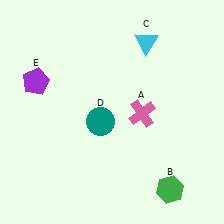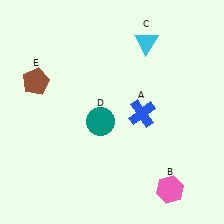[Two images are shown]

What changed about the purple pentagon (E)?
In Image 1, E is purple. In Image 2, it changed to brown.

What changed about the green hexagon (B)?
In Image 1, B is green. In Image 2, it changed to pink.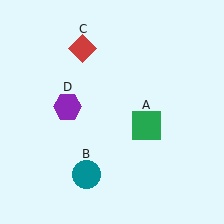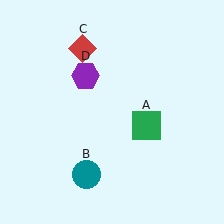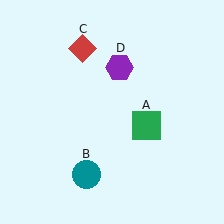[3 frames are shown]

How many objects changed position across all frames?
1 object changed position: purple hexagon (object D).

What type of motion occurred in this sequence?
The purple hexagon (object D) rotated clockwise around the center of the scene.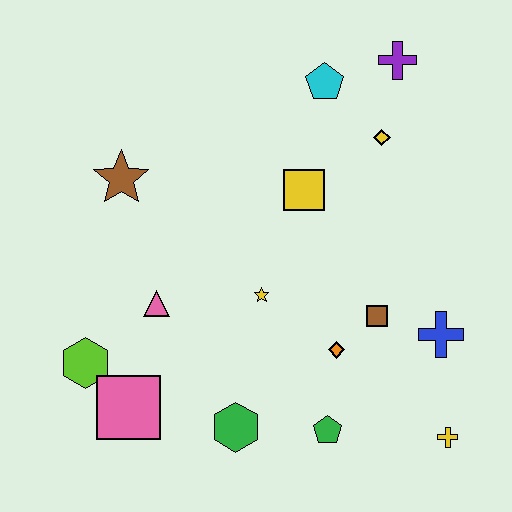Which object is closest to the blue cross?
The brown square is closest to the blue cross.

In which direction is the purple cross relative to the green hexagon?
The purple cross is above the green hexagon.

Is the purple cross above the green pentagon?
Yes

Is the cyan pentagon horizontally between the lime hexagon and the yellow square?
No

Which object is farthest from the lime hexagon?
The purple cross is farthest from the lime hexagon.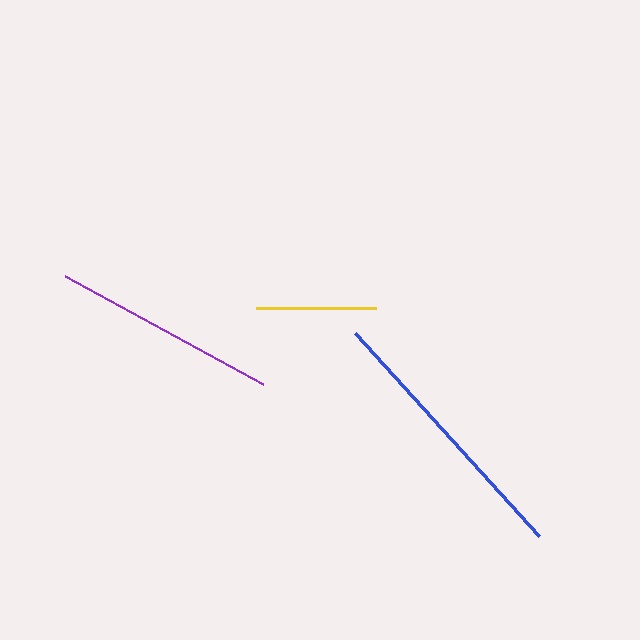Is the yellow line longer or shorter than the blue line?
The blue line is longer than the yellow line.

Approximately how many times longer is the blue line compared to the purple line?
The blue line is approximately 1.2 times the length of the purple line.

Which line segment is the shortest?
The yellow line is the shortest at approximately 120 pixels.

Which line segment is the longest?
The blue line is the longest at approximately 274 pixels.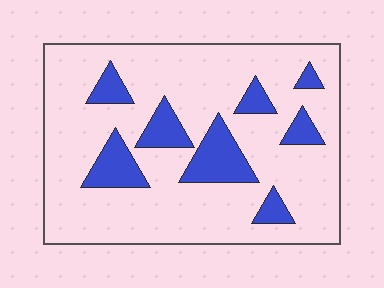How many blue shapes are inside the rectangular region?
8.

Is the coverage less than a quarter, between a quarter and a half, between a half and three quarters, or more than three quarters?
Less than a quarter.